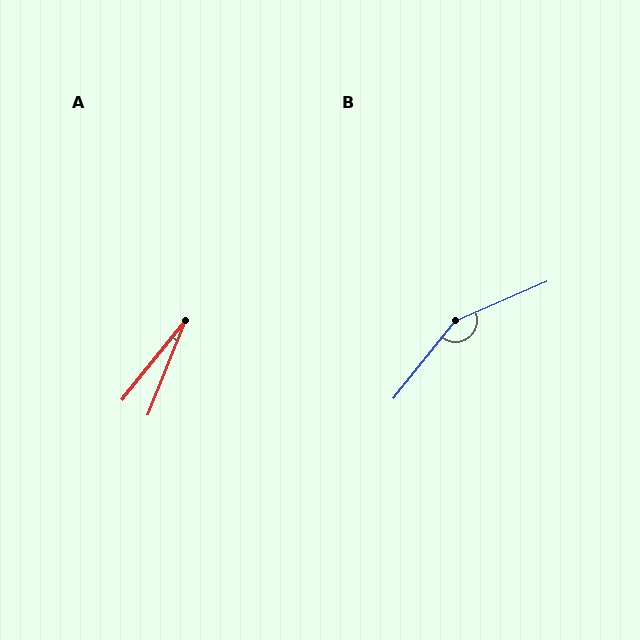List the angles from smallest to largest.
A (17°), B (152°).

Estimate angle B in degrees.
Approximately 152 degrees.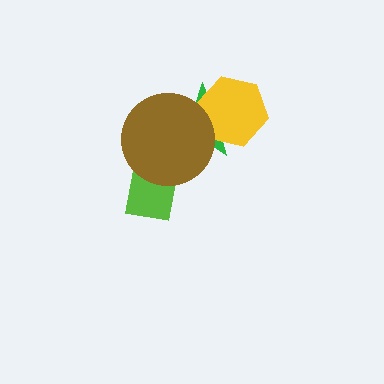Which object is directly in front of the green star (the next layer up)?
The yellow hexagon is directly in front of the green star.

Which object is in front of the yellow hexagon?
The brown circle is in front of the yellow hexagon.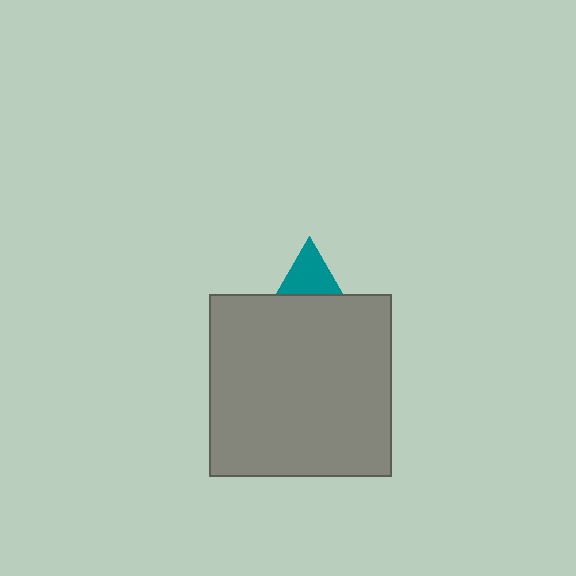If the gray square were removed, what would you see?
You would see the complete teal triangle.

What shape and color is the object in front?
The object in front is a gray square.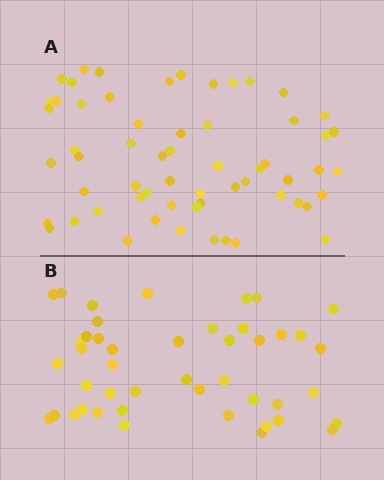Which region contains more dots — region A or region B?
Region A (the top region) has more dots.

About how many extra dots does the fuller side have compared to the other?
Region A has approximately 15 more dots than region B.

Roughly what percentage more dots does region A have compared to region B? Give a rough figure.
About 35% more.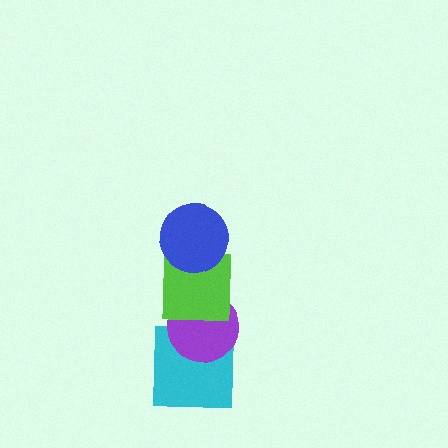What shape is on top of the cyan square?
The purple circle is on top of the cyan square.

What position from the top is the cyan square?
The cyan square is 4th from the top.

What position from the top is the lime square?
The lime square is 2nd from the top.